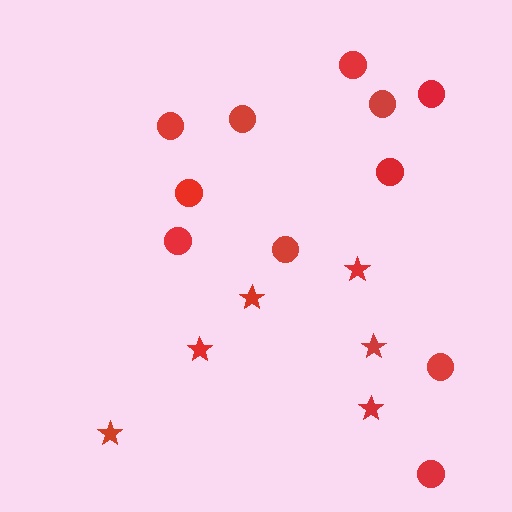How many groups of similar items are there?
There are 2 groups: one group of circles (11) and one group of stars (6).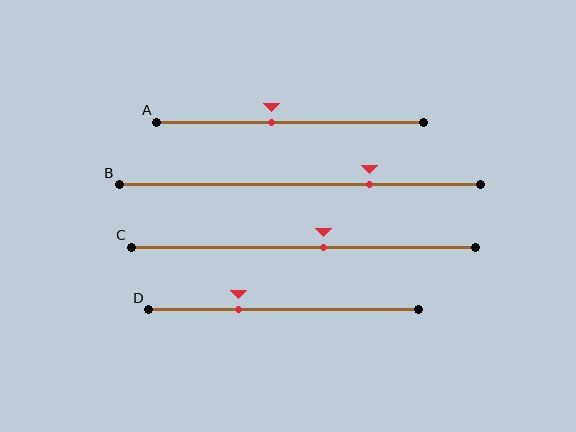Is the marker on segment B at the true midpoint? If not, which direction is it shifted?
No, the marker on segment B is shifted to the right by about 19% of the segment length.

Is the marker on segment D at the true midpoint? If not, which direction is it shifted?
No, the marker on segment D is shifted to the left by about 17% of the segment length.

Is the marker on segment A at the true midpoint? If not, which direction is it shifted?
No, the marker on segment A is shifted to the left by about 7% of the segment length.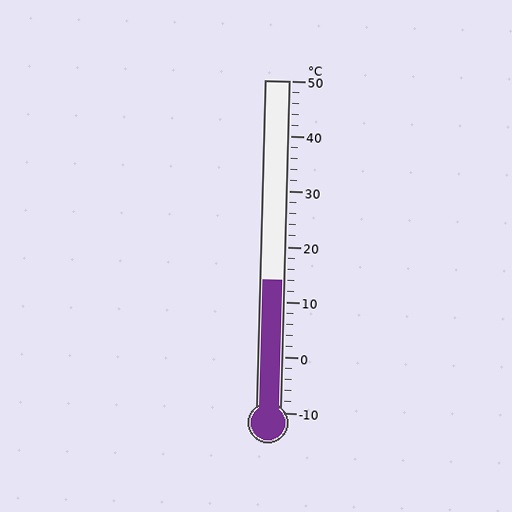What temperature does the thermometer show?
The thermometer shows approximately 14°C.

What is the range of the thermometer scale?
The thermometer scale ranges from -10°C to 50°C.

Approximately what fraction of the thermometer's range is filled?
The thermometer is filled to approximately 40% of its range.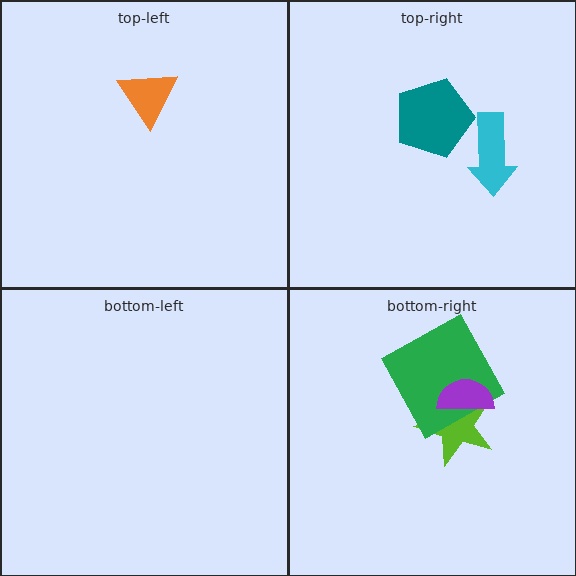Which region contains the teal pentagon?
The top-right region.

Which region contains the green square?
The bottom-right region.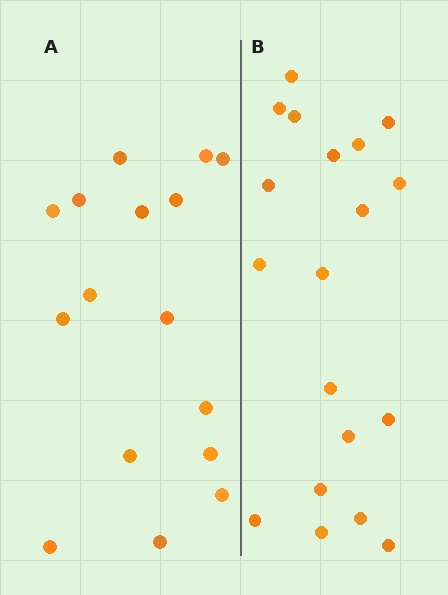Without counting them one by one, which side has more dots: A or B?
Region B (the right region) has more dots.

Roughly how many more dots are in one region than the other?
Region B has just a few more — roughly 2 or 3 more dots than region A.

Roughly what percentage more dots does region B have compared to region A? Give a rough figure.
About 20% more.